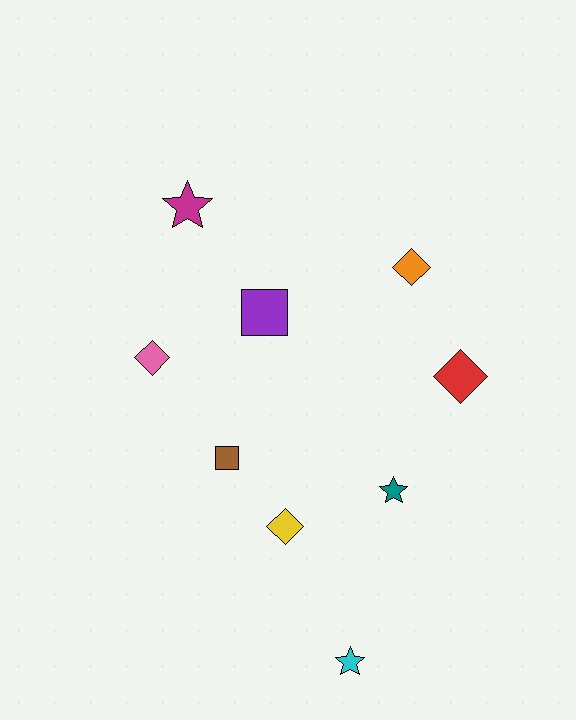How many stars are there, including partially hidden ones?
There are 3 stars.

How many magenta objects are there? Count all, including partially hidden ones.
There is 1 magenta object.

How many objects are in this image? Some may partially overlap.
There are 9 objects.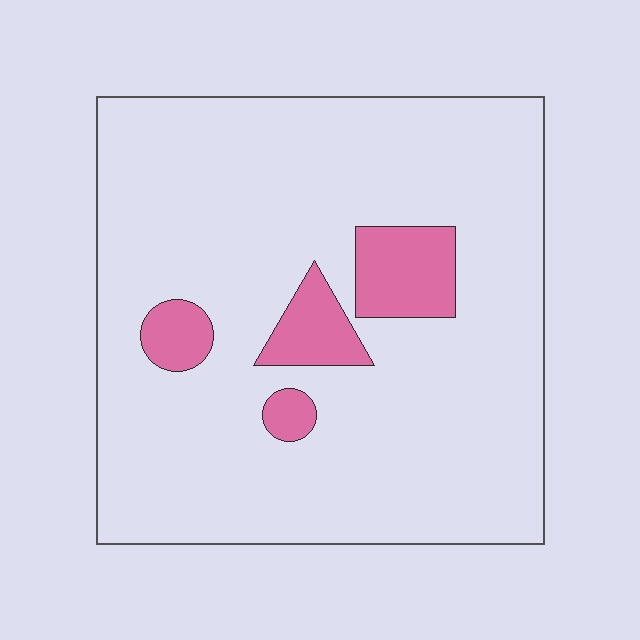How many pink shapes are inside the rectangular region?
4.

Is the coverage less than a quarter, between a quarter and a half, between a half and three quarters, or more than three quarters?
Less than a quarter.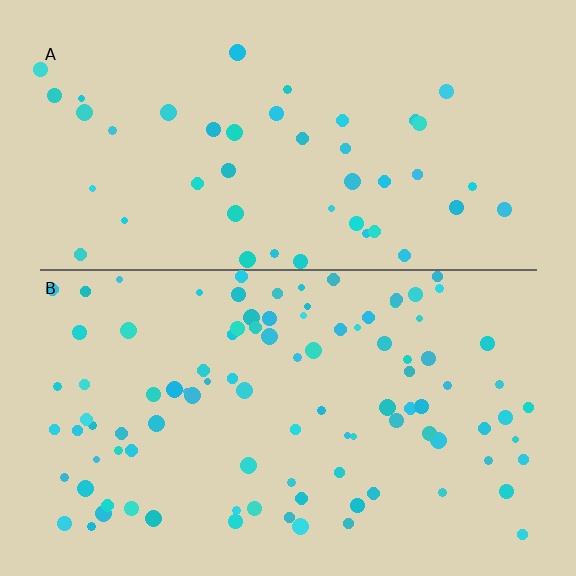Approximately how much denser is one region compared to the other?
Approximately 2.2× — region B over region A.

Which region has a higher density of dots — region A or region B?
B (the bottom).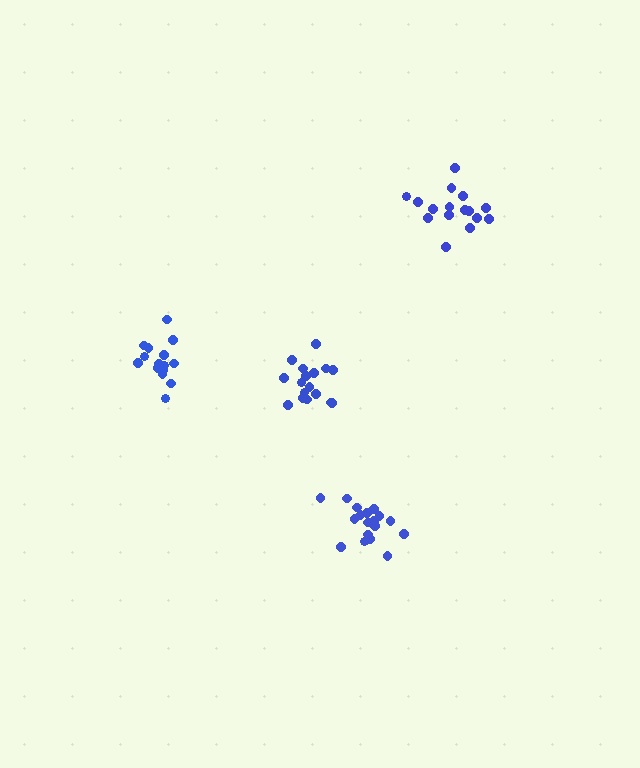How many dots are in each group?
Group 1: 16 dots, Group 2: 15 dots, Group 3: 17 dots, Group 4: 18 dots (66 total).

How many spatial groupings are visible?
There are 4 spatial groupings.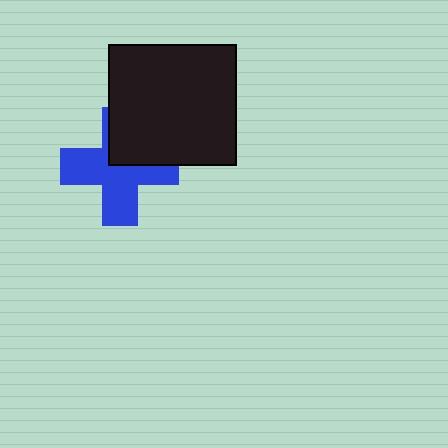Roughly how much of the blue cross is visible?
Most of it is visible (roughly 66%).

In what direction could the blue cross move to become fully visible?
The blue cross could move toward the lower-left. That would shift it out from behind the black rectangle entirely.